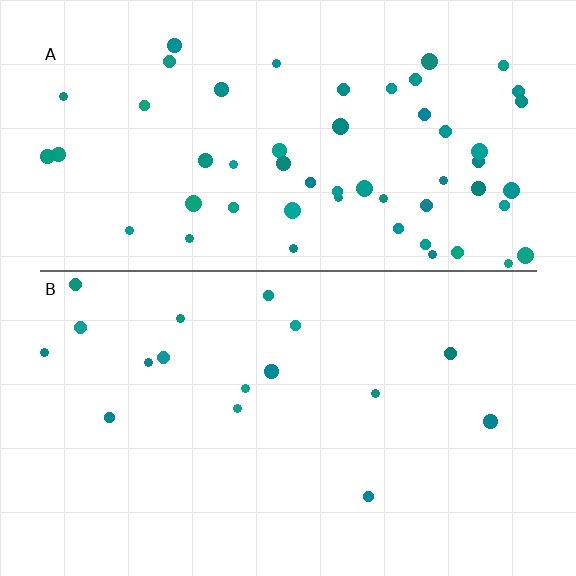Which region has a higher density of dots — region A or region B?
A (the top).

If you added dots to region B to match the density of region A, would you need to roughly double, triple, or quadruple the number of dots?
Approximately triple.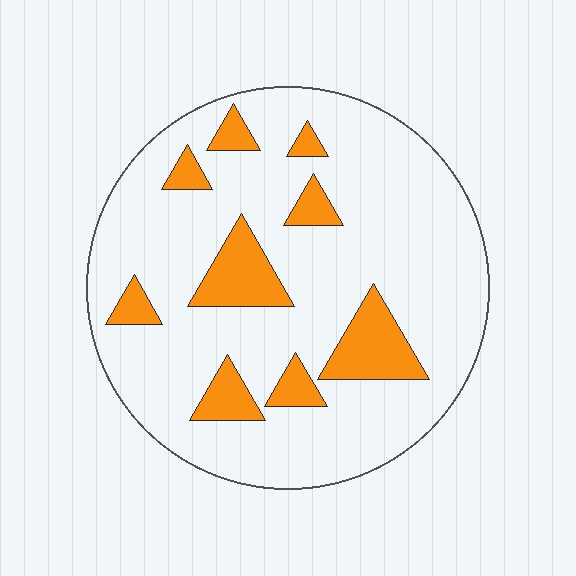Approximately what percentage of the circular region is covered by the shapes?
Approximately 15%.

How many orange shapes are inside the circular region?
9.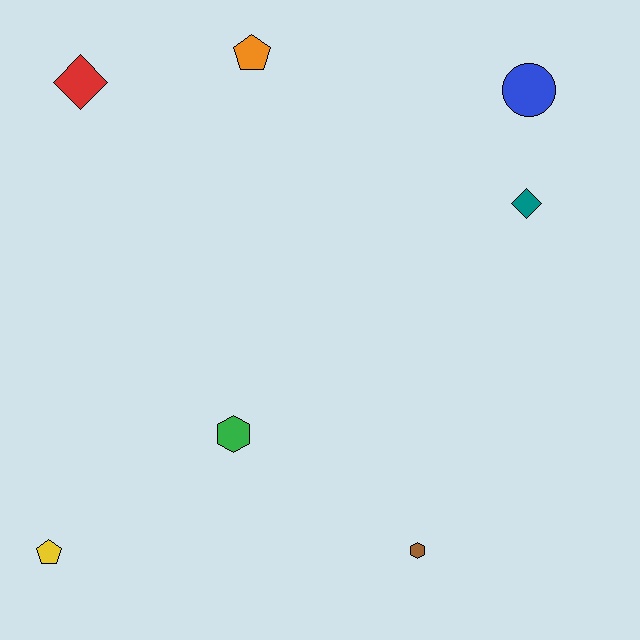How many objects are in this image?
There are 7 objects.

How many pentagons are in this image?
There are 2 pentagons.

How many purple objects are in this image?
There are no purple objects.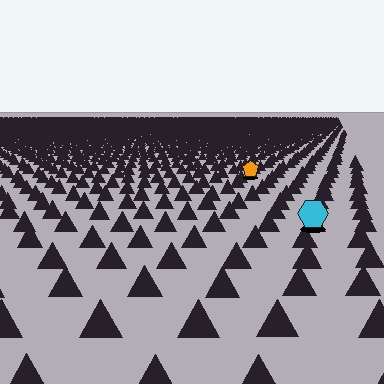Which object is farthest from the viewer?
The orange pentagon is farthest from the viewer. It appears smaller and the ground texture around it is denser.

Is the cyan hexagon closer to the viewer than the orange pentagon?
Yes. The cyan hexagon is closer — you can tell from the texture gradient: the ground texture is coarser near it.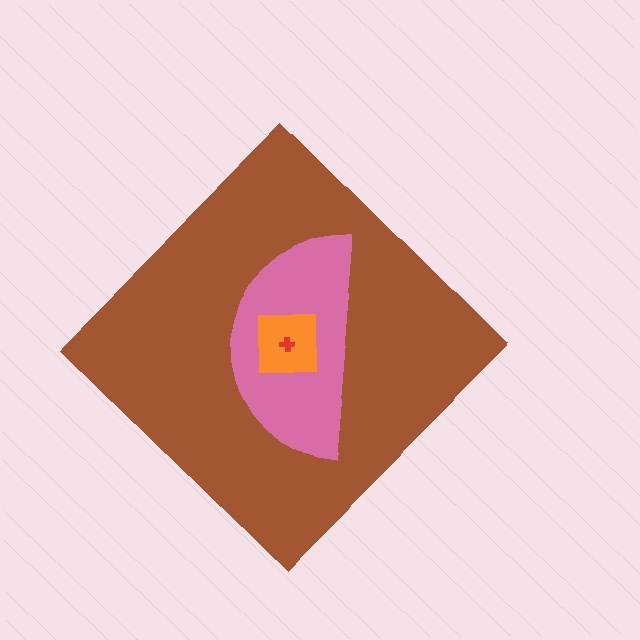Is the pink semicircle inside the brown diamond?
Yes.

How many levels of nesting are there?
4.